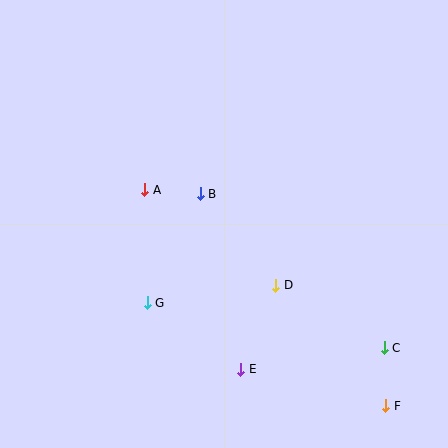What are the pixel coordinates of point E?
Point E is at (241, 369).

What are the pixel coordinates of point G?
Point G is at (147, 303).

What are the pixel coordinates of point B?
Point B is at (200, 194).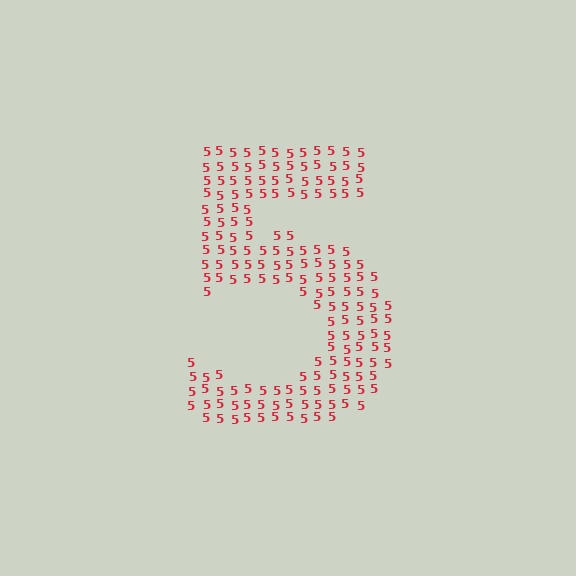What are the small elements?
The small elements are digit 5's.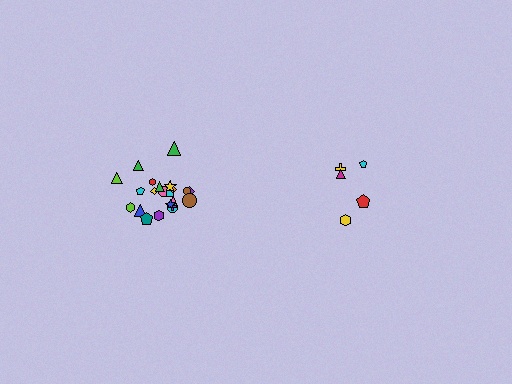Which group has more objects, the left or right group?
The left group.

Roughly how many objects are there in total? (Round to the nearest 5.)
Roughly 25 objects in total.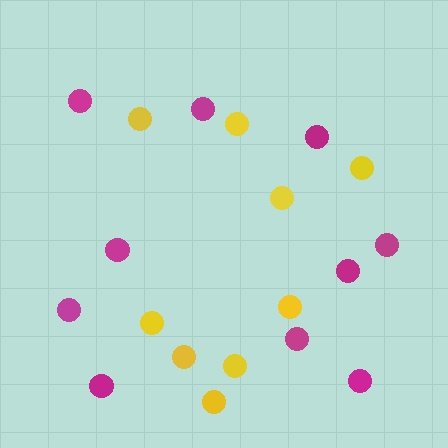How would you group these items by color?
There are 2 groups: one group of magenta circles (10) and one group of yellow circles (9).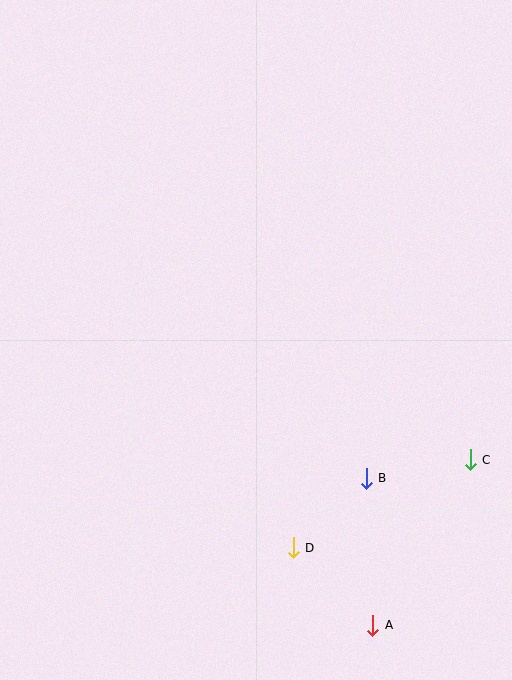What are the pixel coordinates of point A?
Point A is at (373, 625).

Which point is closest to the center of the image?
Point B at (366, 478) is closest to the center.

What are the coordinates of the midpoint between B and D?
The midpoint between B and D is at (330, 513).